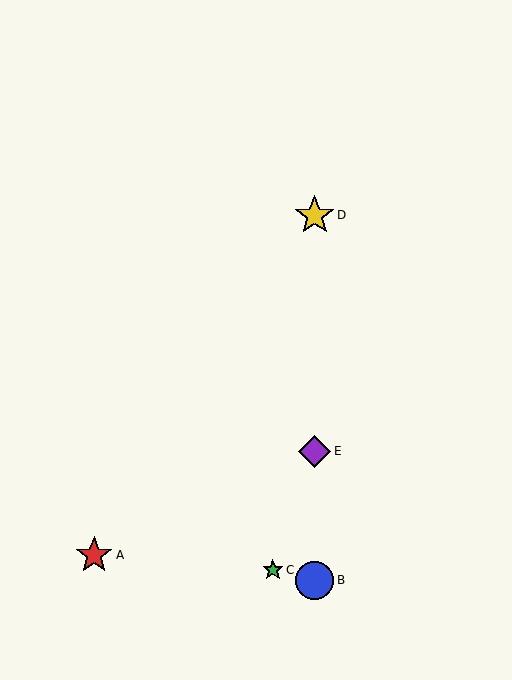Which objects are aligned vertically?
Objects B, D, E are aligned vertically.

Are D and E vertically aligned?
Yes, both are at x≈315.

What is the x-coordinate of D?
Object D is at x≈315.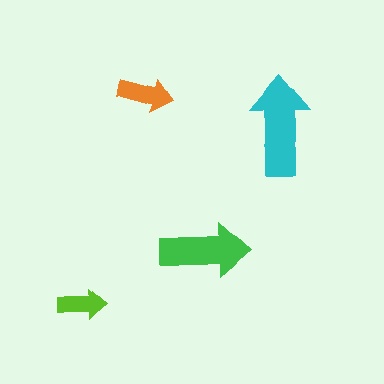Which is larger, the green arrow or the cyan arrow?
The cyan one.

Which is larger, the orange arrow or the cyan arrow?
The cyan one.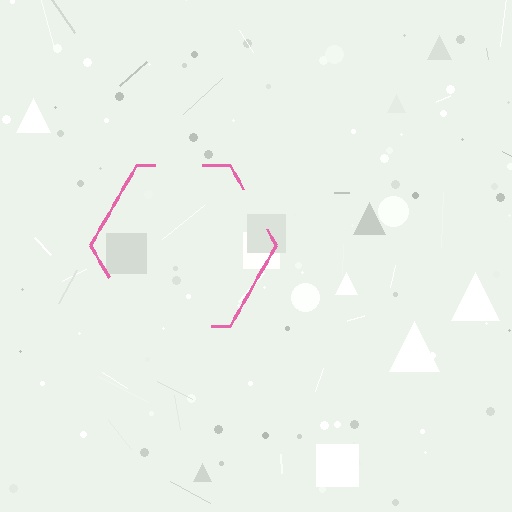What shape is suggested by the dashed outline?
The dashed outline suggests a hexagon.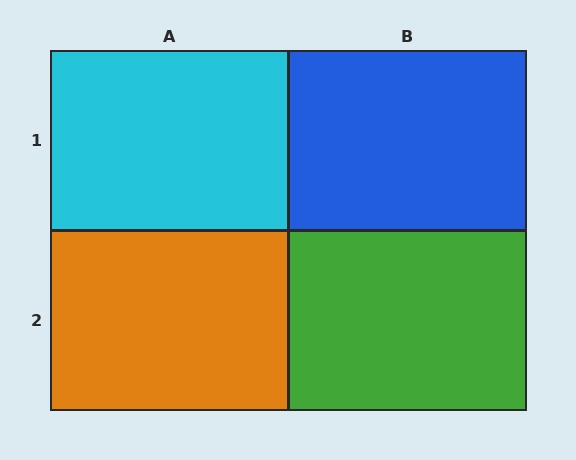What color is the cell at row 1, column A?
Cyan.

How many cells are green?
1 cell is green.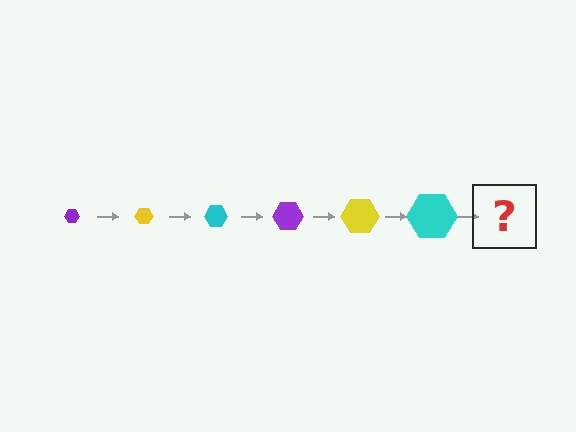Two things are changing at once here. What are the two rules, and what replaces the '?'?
The two rules are that the hexagon grows larger each step and the color cycles through purple, yellow, and cyan. The '?' should be a purple hexagon, larger than the previous one.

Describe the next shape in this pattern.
It should be a purple hexagon, larger than the previous one.